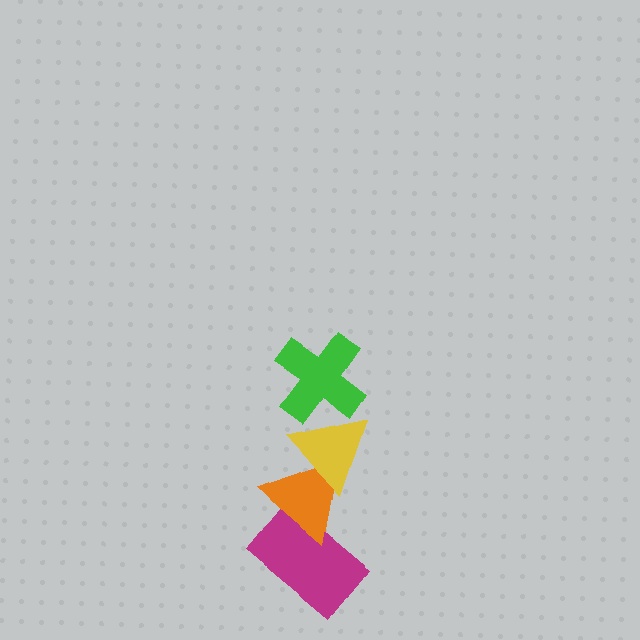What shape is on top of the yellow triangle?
The green cross is on top of the yellow triangle.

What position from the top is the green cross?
The green cross is 1st from the top.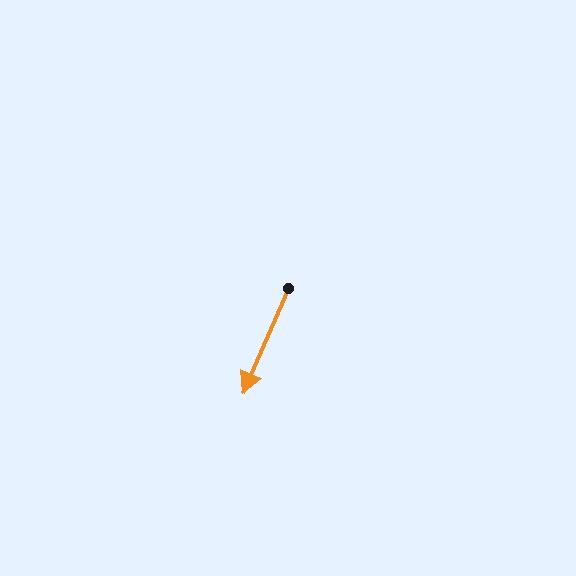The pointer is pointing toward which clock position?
Roughly 7 o'clock.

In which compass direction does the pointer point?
Southwest.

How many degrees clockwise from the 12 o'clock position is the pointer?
Approximately 203 degrees.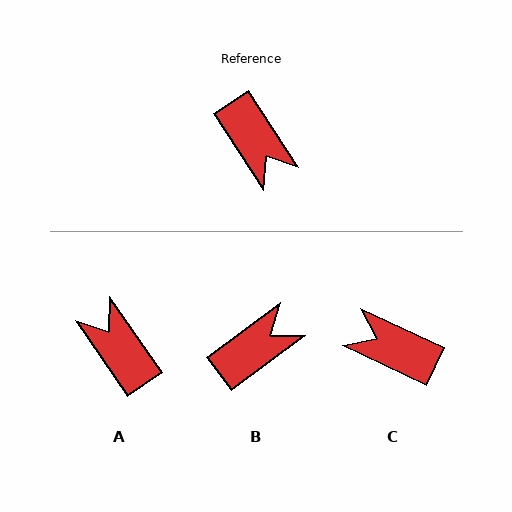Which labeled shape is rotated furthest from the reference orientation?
A, about 179 degrees away.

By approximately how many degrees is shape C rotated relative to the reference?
Approximately 148 degrees clockwise.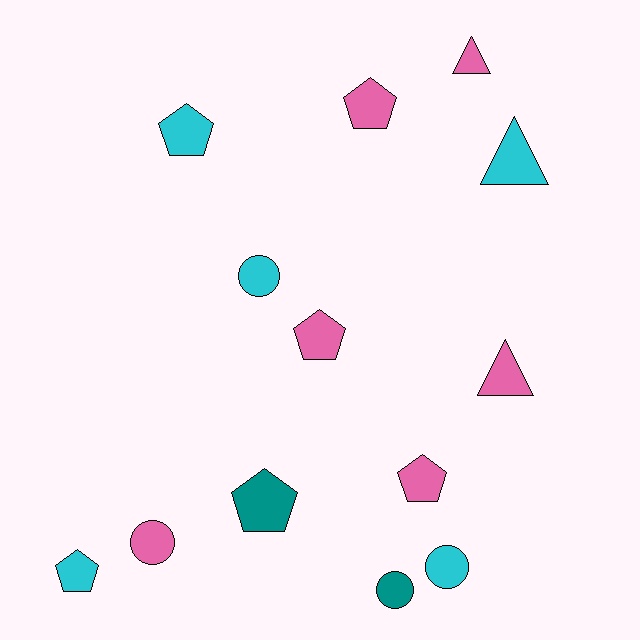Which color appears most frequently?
Pink, with 6 objects.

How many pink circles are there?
There is 1 pink circle.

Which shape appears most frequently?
Pentagon, with 6 objects.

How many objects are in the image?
There are 13 objects.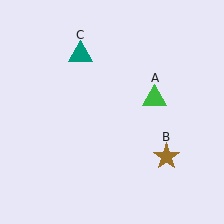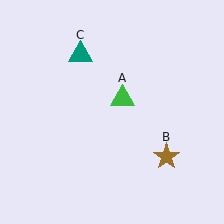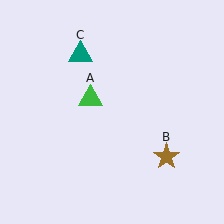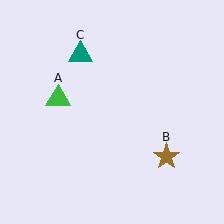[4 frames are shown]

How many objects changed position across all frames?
1 object changed position: green triangle (object A).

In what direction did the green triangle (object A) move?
The green triangle (object A) moved left.